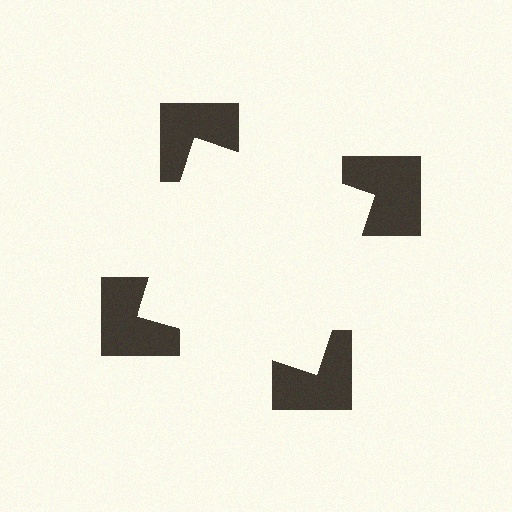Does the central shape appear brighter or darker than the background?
It typically appears slightly brighter than the background, even though no actual brightness change is drawn.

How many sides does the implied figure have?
4 sides.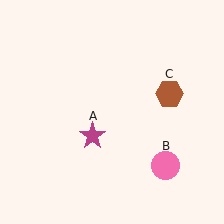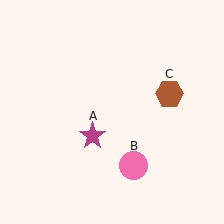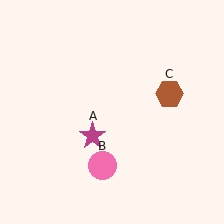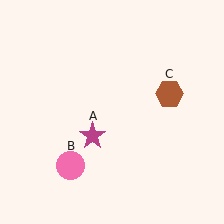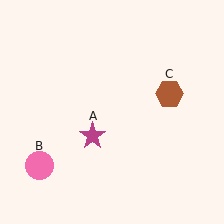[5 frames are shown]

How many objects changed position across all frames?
1 object changed position: pink circle (object B).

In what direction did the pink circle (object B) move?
The pink circle (object B) moved left.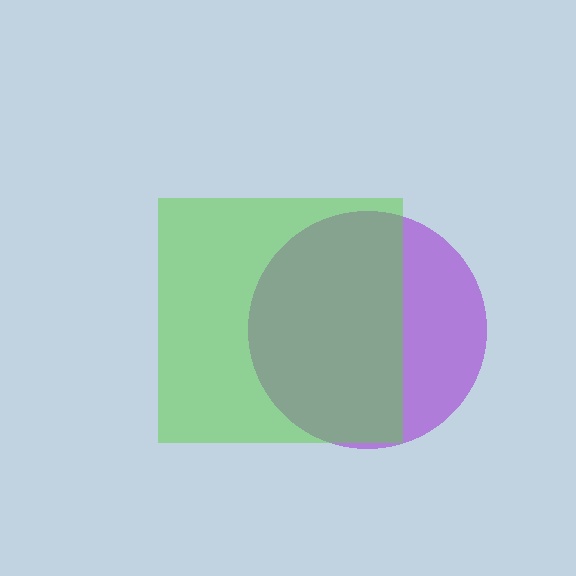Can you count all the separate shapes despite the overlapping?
Yes, there are 2 separate shapes.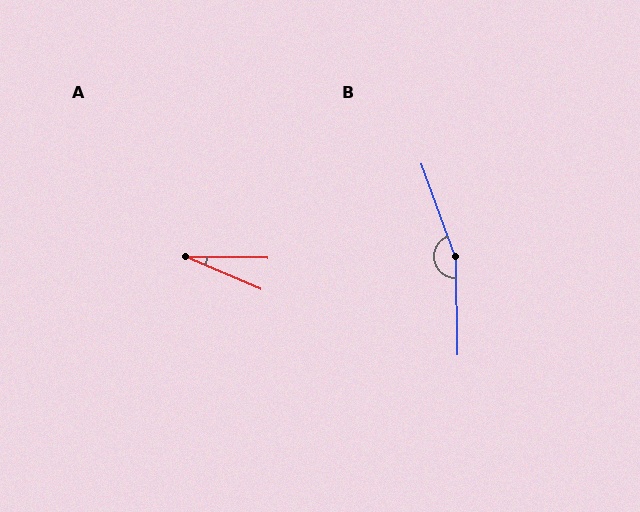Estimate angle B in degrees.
Approximately 161 degrees.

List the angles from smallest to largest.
A (23°), B (161°).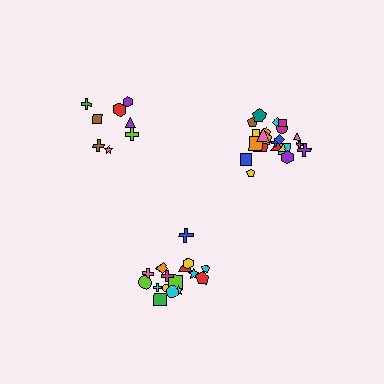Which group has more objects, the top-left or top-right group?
The top-right group.